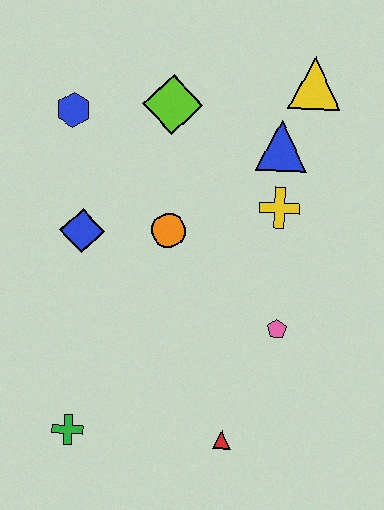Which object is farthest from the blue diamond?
The yellow triangle is farthest from the blue diamond.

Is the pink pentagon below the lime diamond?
Yes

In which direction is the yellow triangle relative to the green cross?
The yellow triangle is above the green cross.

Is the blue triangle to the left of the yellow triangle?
Yes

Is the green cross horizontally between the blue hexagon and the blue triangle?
Yes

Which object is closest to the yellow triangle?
The blue triangle is closest to the yellow triangle.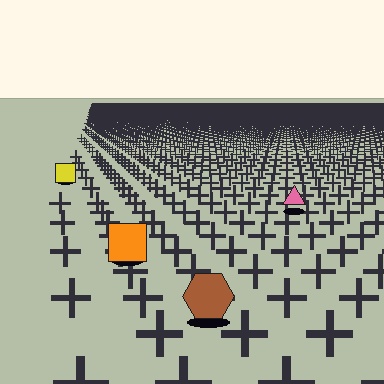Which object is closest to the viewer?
The brown hexagon is closest. The texture marks near it are larger and more spread out.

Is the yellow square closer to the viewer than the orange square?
No. The orange square is closer — you can tell from the texture gradient: the ground texture is coarser near it.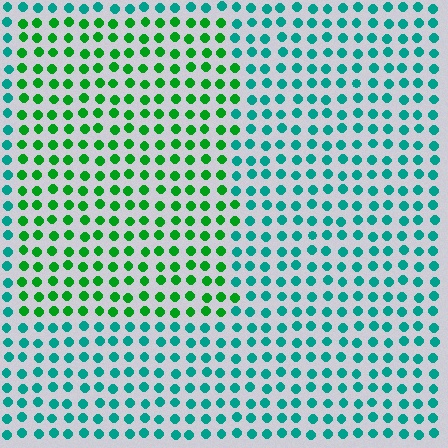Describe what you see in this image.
The image is filled with small teal elements in a uniform arrangement. A rectangle-shaped region is visible where the elements are tinted to a slightly different hue, forming a subtle color boundary.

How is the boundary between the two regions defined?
The boundary is defined purely by a slight shift in hue (about 44 degrees). Spacing, size, and orientation are identical on both sides.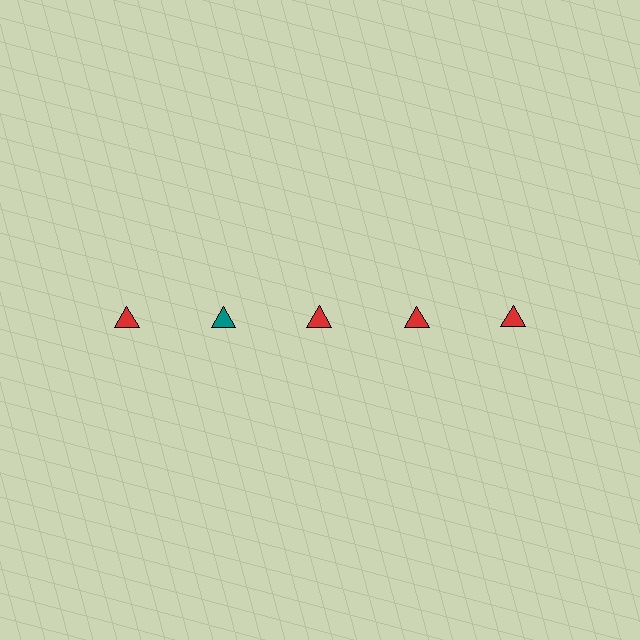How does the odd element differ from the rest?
It has a different color: teal instead of red.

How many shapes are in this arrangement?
There are 5 shapes arranged in a grid pattern.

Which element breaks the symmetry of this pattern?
The teal triangle in the top row, second from left column breaks the symmetry. All other shapes are red triangles.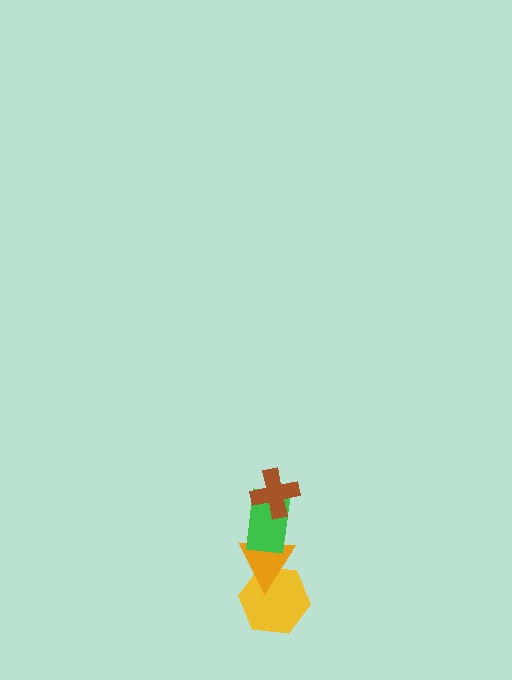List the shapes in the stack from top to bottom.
From top to bottom: the brown cross, the green rectangle, the orange triangle, the yellow hexagon.